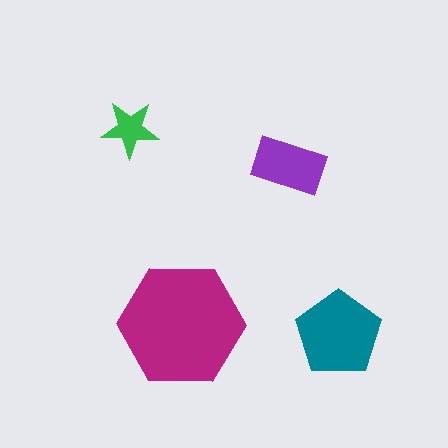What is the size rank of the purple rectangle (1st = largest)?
3rd.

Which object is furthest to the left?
The green star is leftmost.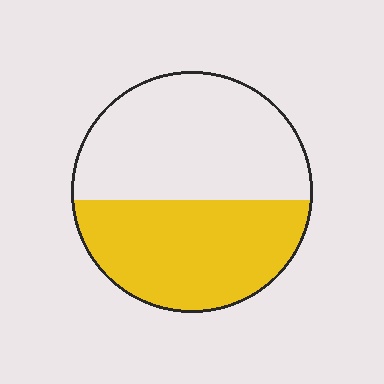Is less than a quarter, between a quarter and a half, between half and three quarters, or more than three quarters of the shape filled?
Between a quarter and a half.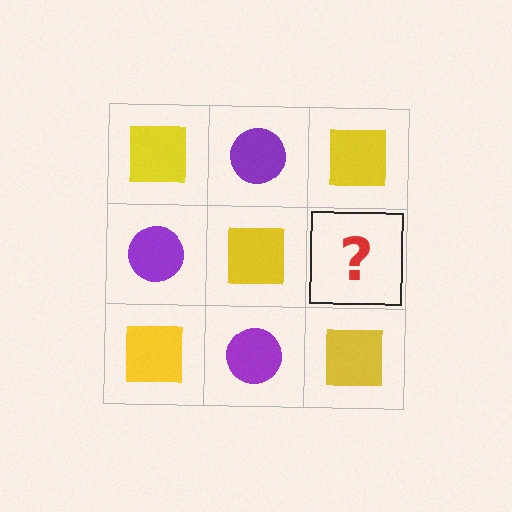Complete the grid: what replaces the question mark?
The question mark should be replaced with a purple circle.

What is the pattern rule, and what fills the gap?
The rule is that it alternates yellow square and purple circle in a checkerboard pattern. The gap should be filled with a purple circle.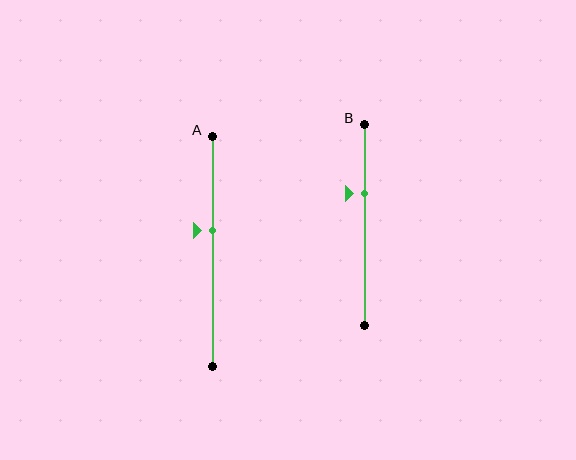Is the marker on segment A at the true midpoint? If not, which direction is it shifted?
No, the marker on segment A is shifted upward by about 9% of the segment length.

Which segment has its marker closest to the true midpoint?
Segment A has its marker closest to the true midpoint.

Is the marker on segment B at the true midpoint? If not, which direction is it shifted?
No, the marker on segment B is shifted upward by about 16% of the segment length.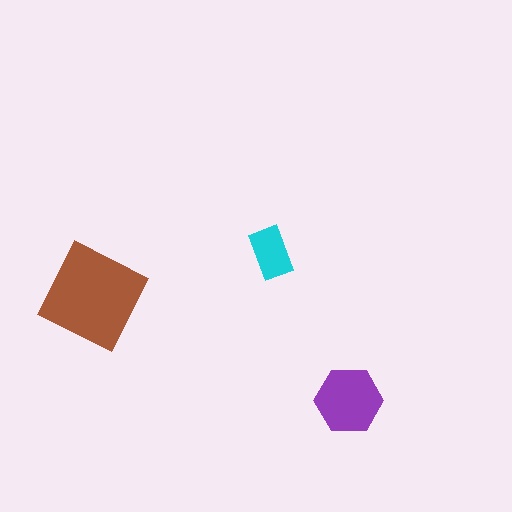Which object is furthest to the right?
The purple hexagon is rightmost.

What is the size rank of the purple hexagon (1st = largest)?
2nd.